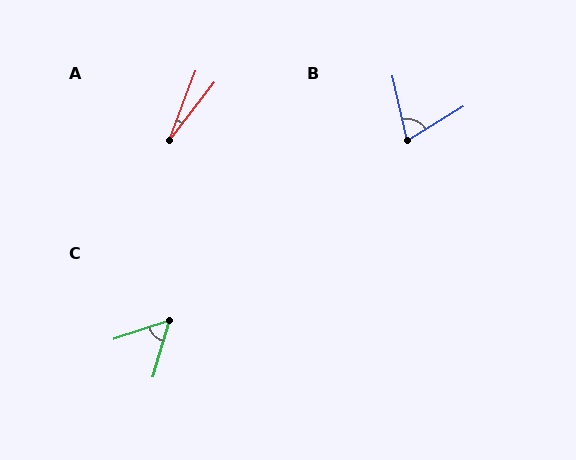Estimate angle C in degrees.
Approximately 55 degrees.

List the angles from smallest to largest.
A (17°), C (55°), B (71°).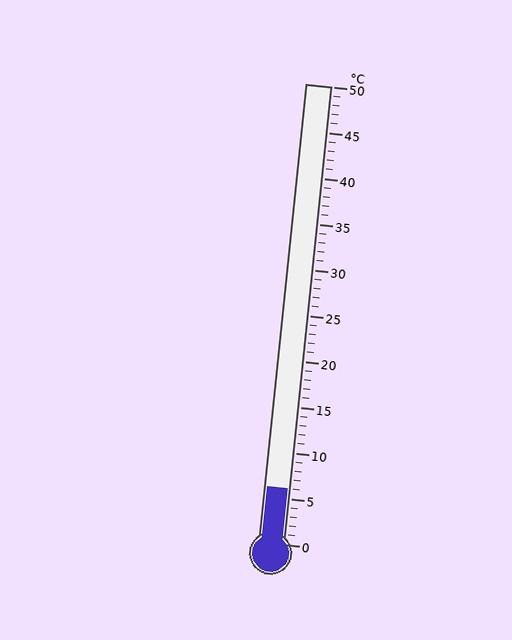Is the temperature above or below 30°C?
The temperature is below 30°C.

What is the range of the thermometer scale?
The thermometer scale ranges from 0°C to 50°C.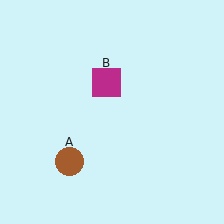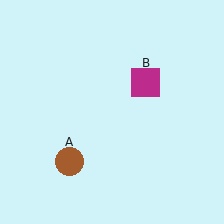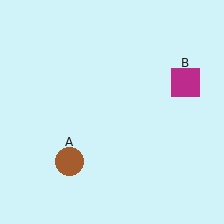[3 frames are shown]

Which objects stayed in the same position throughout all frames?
Brown circle (object A) remained stationary.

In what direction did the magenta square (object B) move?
The magenta square (object B) moved right.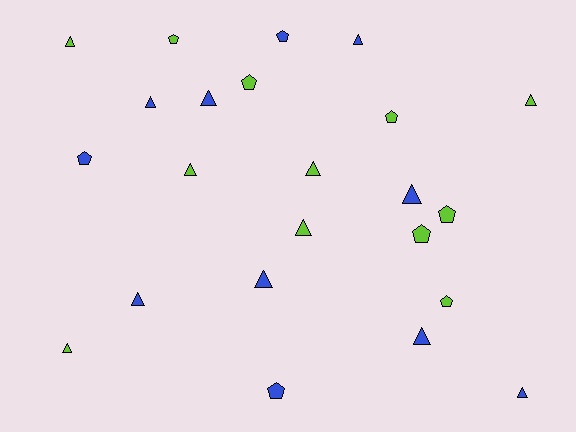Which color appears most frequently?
Lime, with 12 objects.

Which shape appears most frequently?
Triangle, with 14 objects.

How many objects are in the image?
There are 23 objects.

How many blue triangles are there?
There are 8 blue triangles.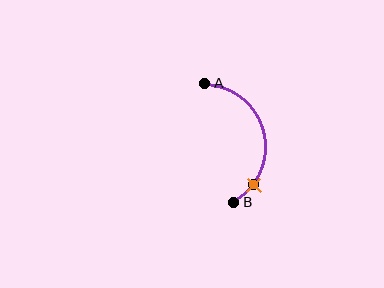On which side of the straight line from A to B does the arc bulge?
The arc bulges to the right of the straight line connecting A and B.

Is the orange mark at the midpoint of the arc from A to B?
No. The orange mark lies on the arc but is closer to endpoint B. The arc midpoint would be at the point on the curve equidistant along the arc from both A and B.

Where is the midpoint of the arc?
The arc midpoint is the point on the curve farthest from the straight line joining A and B. It sits to the right of that line.